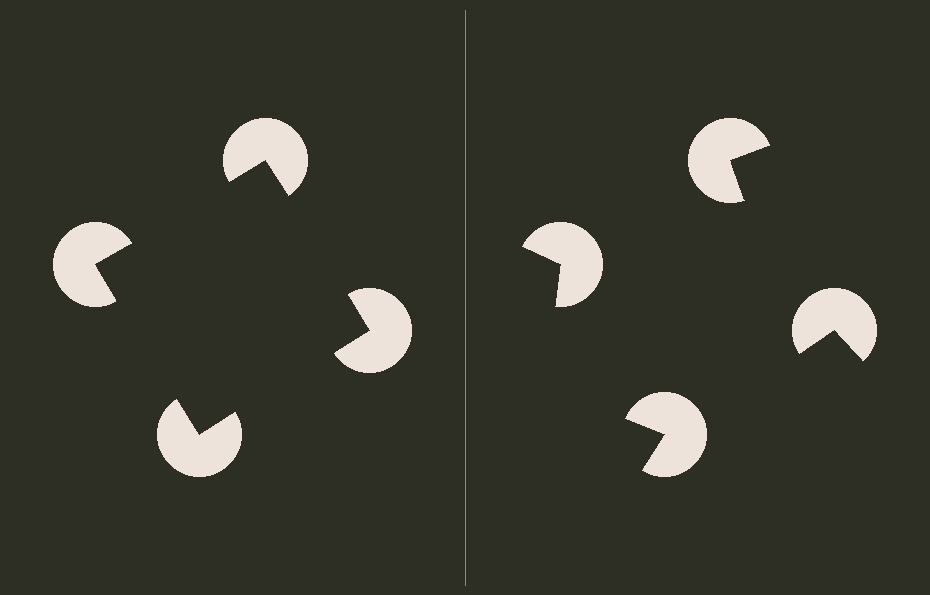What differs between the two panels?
The pac-man discs are positioned identically on both sides; only the wedge orientations differ. On the left they align to a square; on the right they are misaligned.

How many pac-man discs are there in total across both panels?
8 — 4 on each side.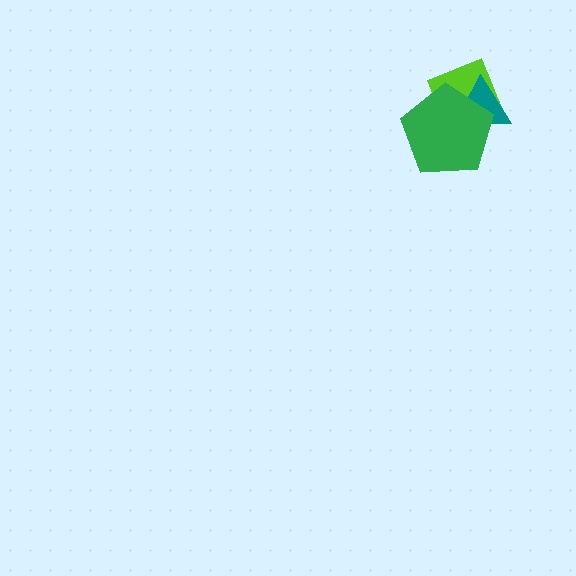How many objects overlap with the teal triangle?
2 objects overlap with the teal triangle.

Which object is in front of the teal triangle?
The green pentagon is in front of the teal triangle.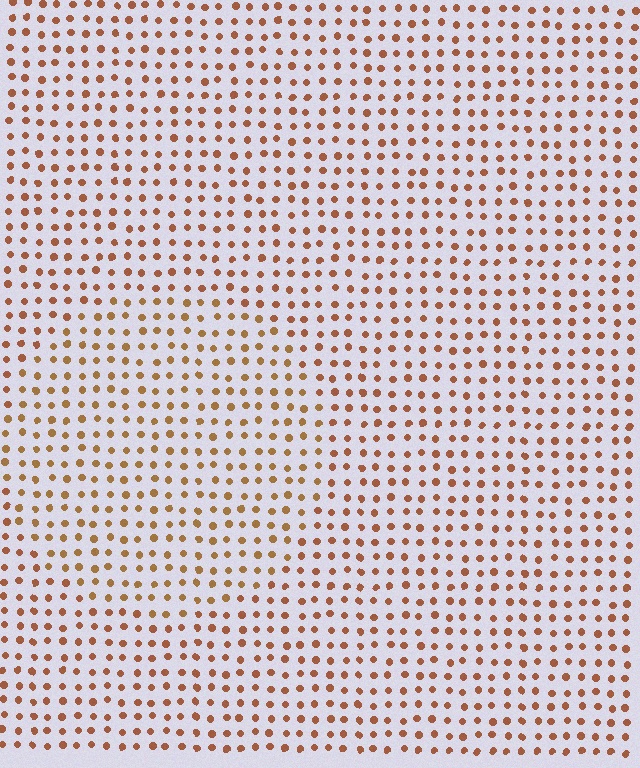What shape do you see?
I see a circle.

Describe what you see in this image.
The image is filled with small brown elements in a uniform arrangement. A circle-shaped region is visible where the elements are tinted to a slightly different hue, forming a subtle color boundary.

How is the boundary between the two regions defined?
The boundary is defined purely by a slight shift in hue (about 16 degrees). Spacing, size, and orientation are identical on both sides.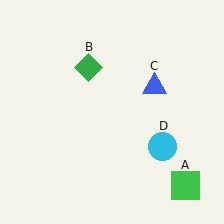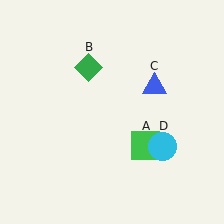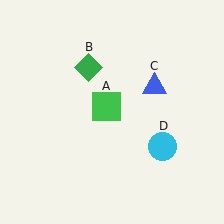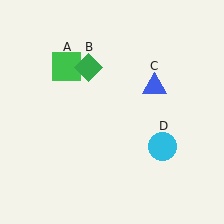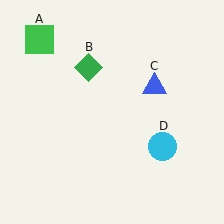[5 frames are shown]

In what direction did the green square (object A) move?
The green square (object A) moved up and to the left.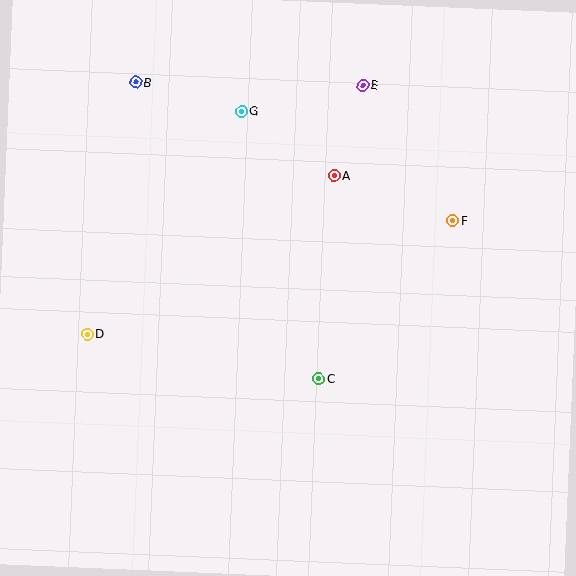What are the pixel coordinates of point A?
Point A is at (334, 176).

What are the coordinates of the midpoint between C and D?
The midpoint between C and D is at (203, 356).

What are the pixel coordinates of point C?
Point C is at (319, 379).